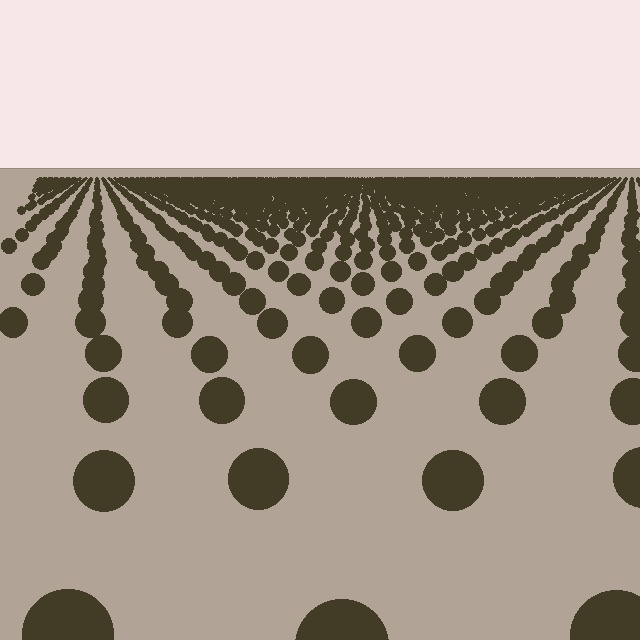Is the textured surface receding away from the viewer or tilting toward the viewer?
The surface is receding away from the viewer. Texture elements get smaller and denser toward the top.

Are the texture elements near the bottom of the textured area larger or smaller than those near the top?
Larger. Near the bottom, elements are closer to the viewer and appear at a bigger on-screen size.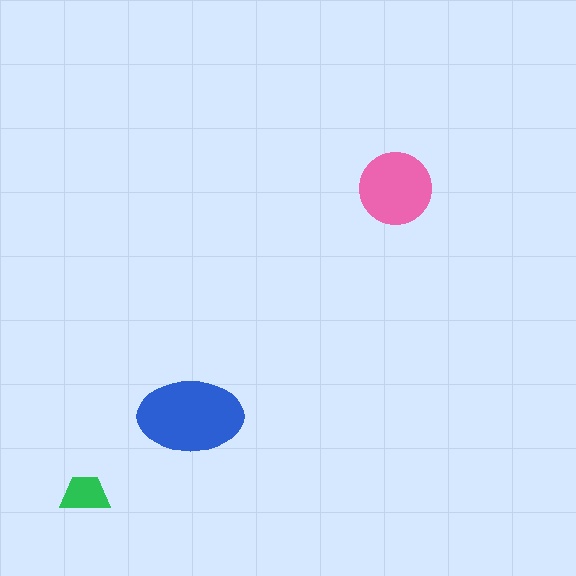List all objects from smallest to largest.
The green trapezoid, the pink circle, the blue ellipse.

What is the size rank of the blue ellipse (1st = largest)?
1st.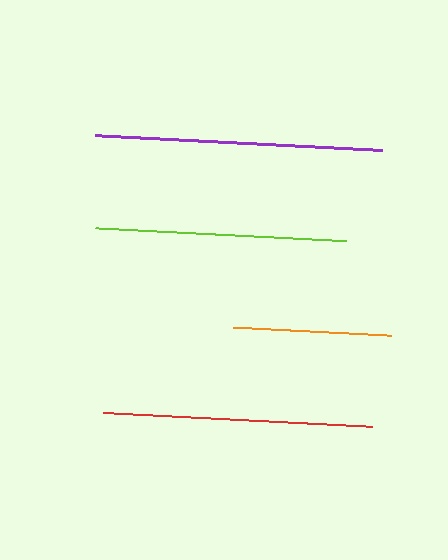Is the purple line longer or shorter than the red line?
The purple line is longer than the red line.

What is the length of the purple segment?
The purple segment is approximately 286 pixels long.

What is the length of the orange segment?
The orange segment is approximately 159 pixels long.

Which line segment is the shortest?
The orange line is the shortest at approximately 159 pixels.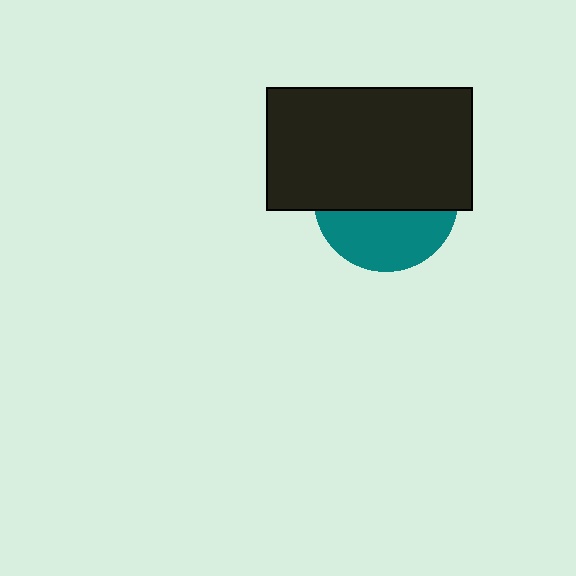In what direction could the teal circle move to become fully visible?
The teal circle could move down. That would shift it out from behind the black rectangle entirely.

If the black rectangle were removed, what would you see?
You would see the complete teal circle.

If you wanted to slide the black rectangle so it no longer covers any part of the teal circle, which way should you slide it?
Slide it up — that is the most direct way to separate the two shapes.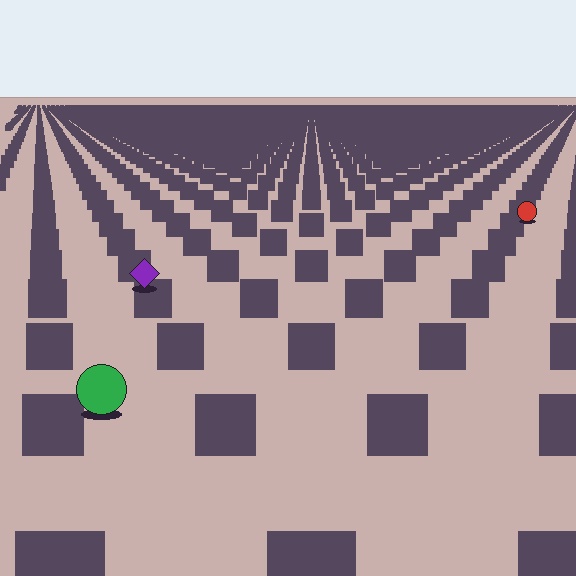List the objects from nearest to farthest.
From nearest to farthest: the green circle, the purple diamond, the red circle.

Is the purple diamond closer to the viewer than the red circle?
Yes. The purple diamond is closer — you can tell from the texture gradient: the ground texture is coarser near it.